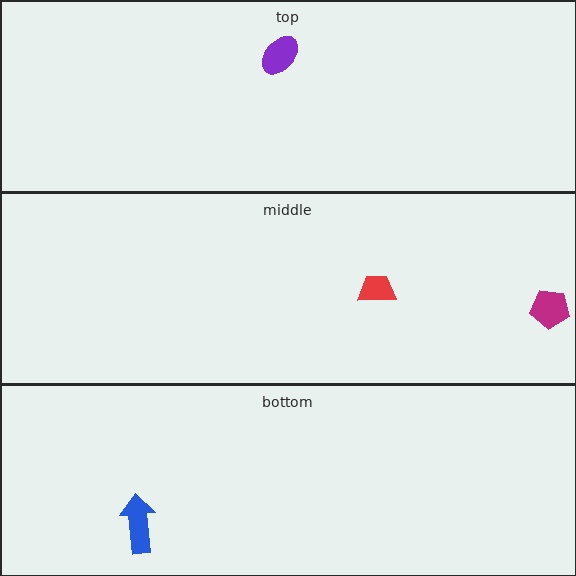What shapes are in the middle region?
The magenta pentagon, the red trapezoid.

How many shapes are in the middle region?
2.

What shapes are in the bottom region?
The blue arrow.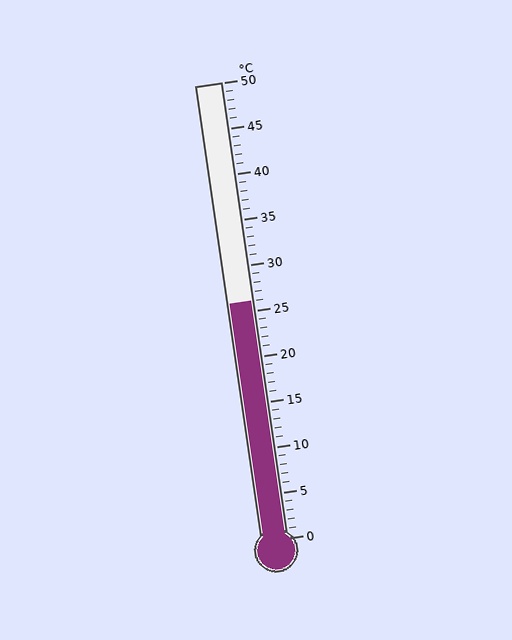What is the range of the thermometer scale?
The thermometer scale ranges from 0°C to 50°C.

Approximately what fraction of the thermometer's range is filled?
The thermometer is filled to approximately 50% of its range.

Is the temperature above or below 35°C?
The temperature is below 35°C.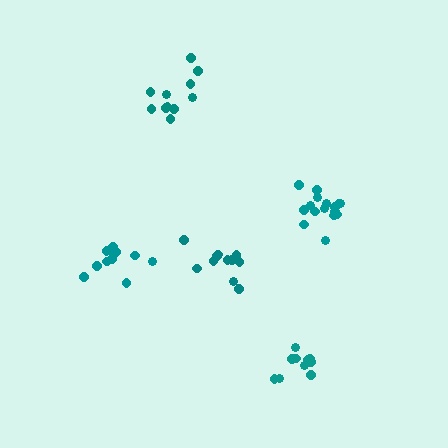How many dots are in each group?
Group 1: 16 dots, Group 2: 10 dots, Group 3: 11 dots, Group 4: 11 dots, Group 5: 11 dots (59 total).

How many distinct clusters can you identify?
There are 5 distinct clusters.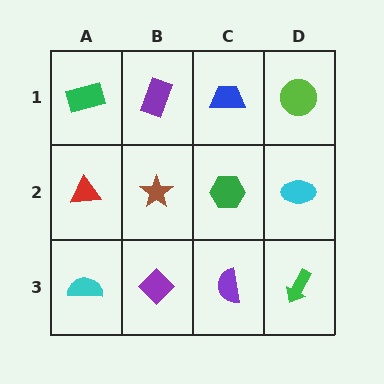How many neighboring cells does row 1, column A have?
2.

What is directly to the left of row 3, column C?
A purple diamond.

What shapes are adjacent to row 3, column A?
A red triangle (row 2, column A), a purple diamond (row 3, column B).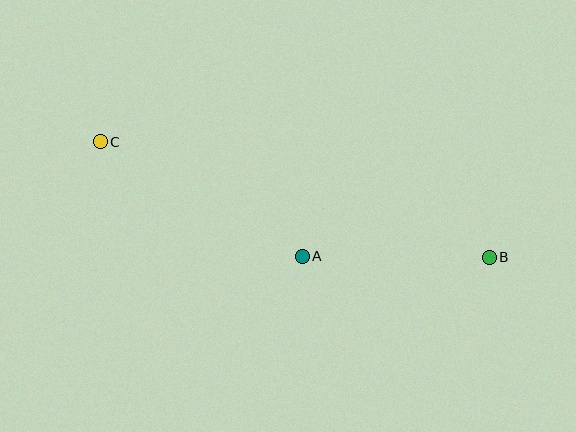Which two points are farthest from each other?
Points B and C are farthest from each other.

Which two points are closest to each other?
Points A and B are closest to each other.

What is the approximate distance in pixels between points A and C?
The distance between A and C is approximately 232 pixels.